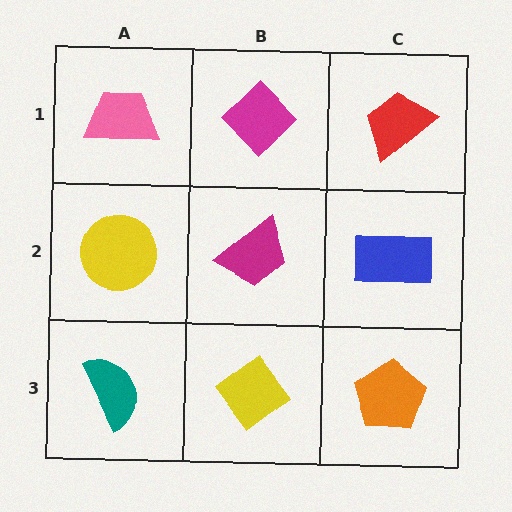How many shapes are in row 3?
3 shapes.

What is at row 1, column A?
A pink trapezoid.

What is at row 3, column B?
A yellow diamond.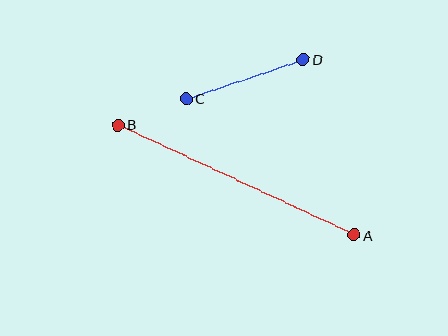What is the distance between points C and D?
The distance is approximately 124 pixels.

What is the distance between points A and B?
The distance is approximately 261 pixels.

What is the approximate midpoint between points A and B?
The midpoint is at approximately (236, 180) pixels.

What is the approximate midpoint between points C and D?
The midpoint is at approximately (245, 79) pixels.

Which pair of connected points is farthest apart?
Points A and B are farthest apart.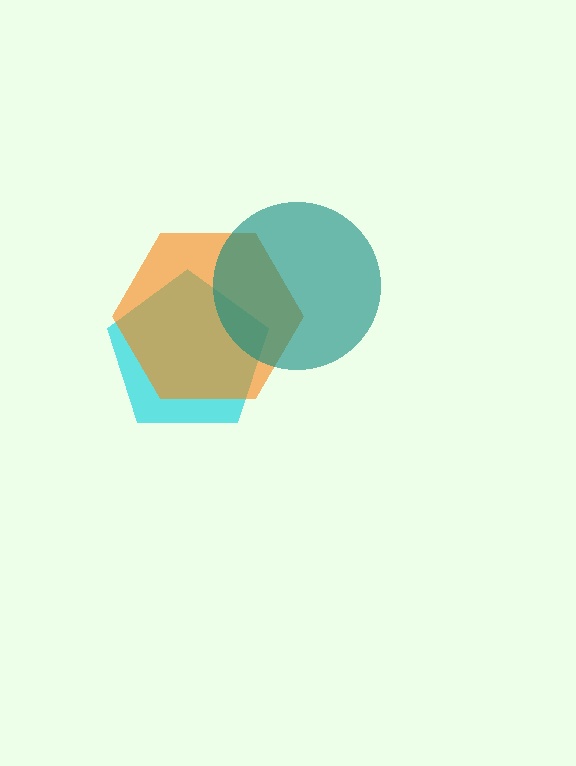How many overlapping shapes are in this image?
There are 3 overlapping shapes in the image.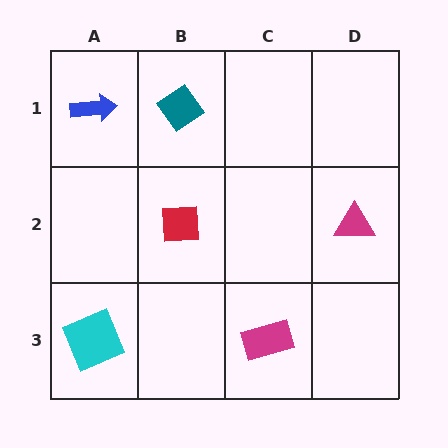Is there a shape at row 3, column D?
No, that cell is empty.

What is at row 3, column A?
A cyan square.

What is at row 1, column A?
A blue arrow.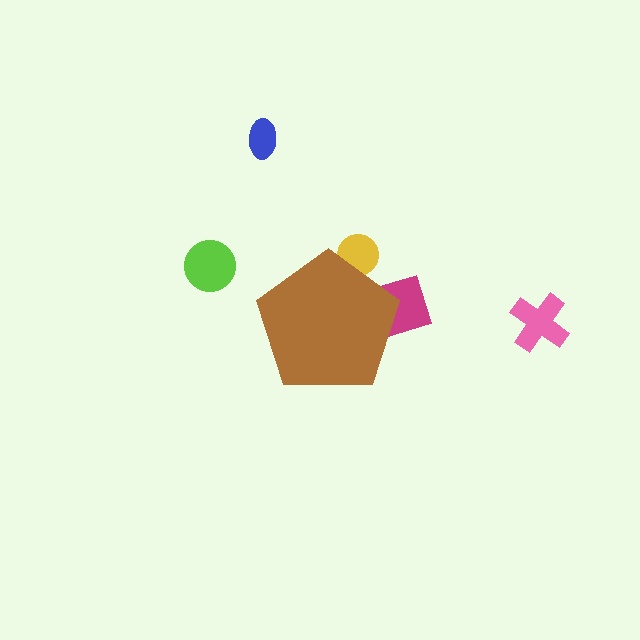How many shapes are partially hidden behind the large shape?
2 shapes are partially hidden.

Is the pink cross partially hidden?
No, the pink cross is fully visible.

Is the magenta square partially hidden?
Yes, the magenta square is partially hidden behind the brown pentagon.